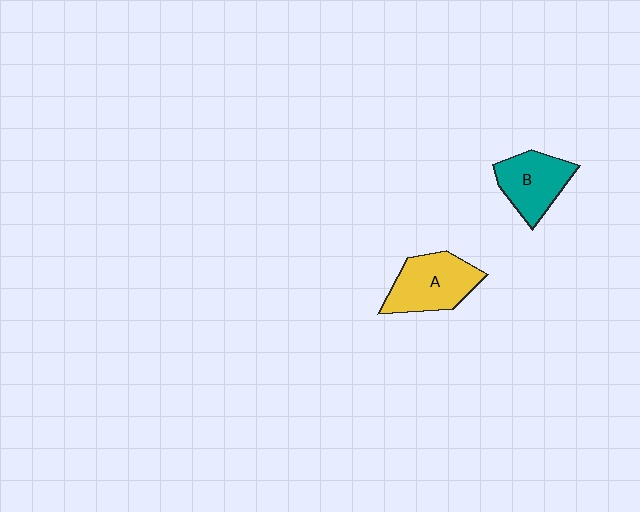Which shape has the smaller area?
Shape B (teal).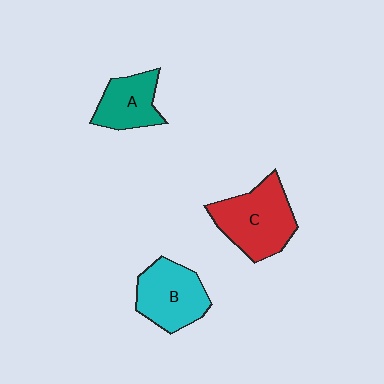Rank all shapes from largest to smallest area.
From largest to smallest: C (red), B (cyan), A (teal).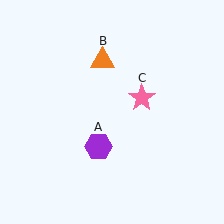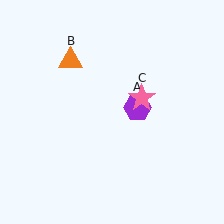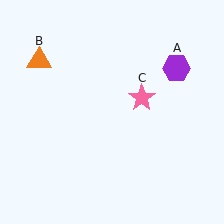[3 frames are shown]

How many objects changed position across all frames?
2 objects changed position: purple hexagon (object A), orange triangle (object B).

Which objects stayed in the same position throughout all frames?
Pink star (object C) remained stationary.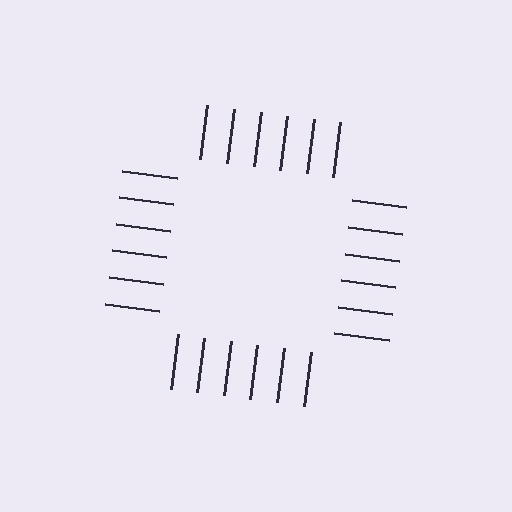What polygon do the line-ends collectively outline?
An illusory square — the line segments terminate on its edges but no continuous stroke is drawn.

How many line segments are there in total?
24 — 6 along each of the 4 edges.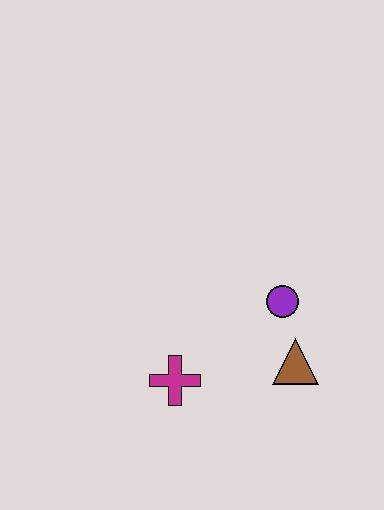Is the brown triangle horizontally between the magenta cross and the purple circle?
No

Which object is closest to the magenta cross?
The brown triangle is closest to the magenta cross.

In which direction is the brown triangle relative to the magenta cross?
The brown triangle is to the right of the magenta cross.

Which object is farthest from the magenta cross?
The purple circle is farthest from the magenta cross.